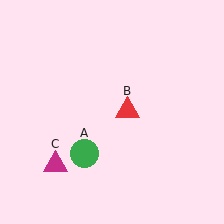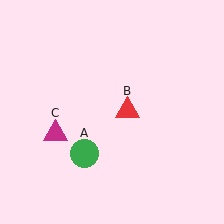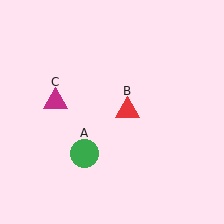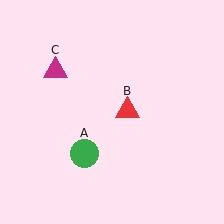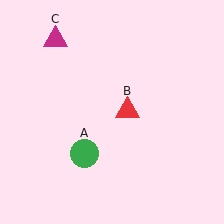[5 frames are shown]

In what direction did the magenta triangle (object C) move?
The magenta triangle (object C) moved up.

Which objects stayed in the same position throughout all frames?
Green circle (object A) and red triangle (object B) remained stationary.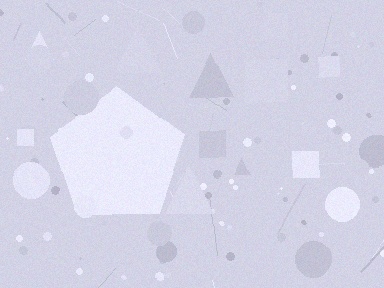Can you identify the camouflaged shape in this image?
The camouflaged shape is a pentagon.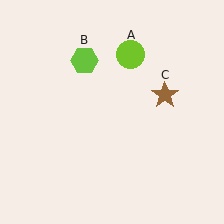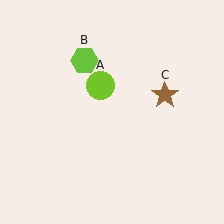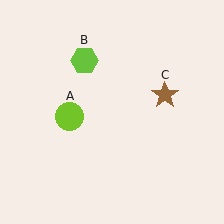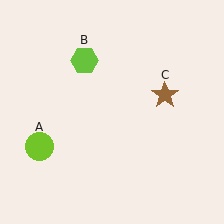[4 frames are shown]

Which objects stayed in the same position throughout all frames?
Lime hexagon (object B) and brown star (object C) remained stationary.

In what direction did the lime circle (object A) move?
The lime circle (object A) moved down and to the left.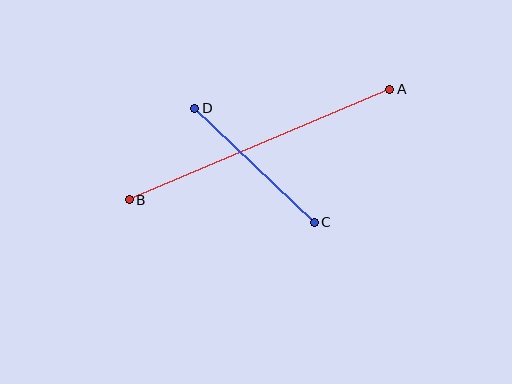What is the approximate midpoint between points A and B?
The midpoint is at approximately (260, 145) pixels.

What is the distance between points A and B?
The distance is approximately 283 pixels.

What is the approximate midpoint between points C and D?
The midpoint is at approximately (254, 165) pixels.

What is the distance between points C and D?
The distance is approximately 165 pixels.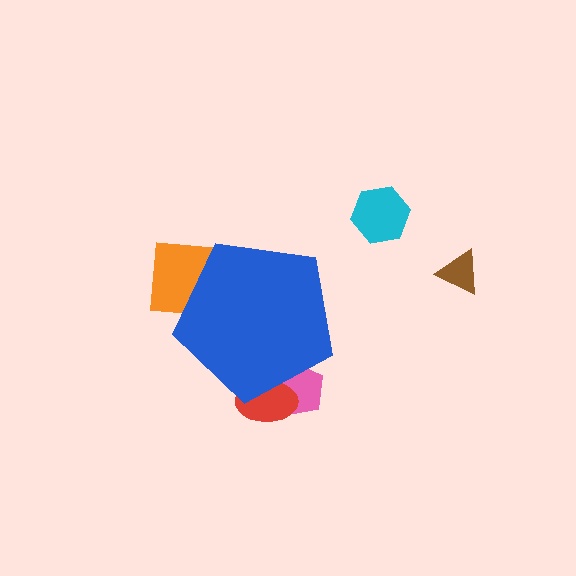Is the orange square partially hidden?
Yes, the orange square is partially hidden behind the blue pentagon.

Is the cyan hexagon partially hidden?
No, the cyan hexagon is fully visible.